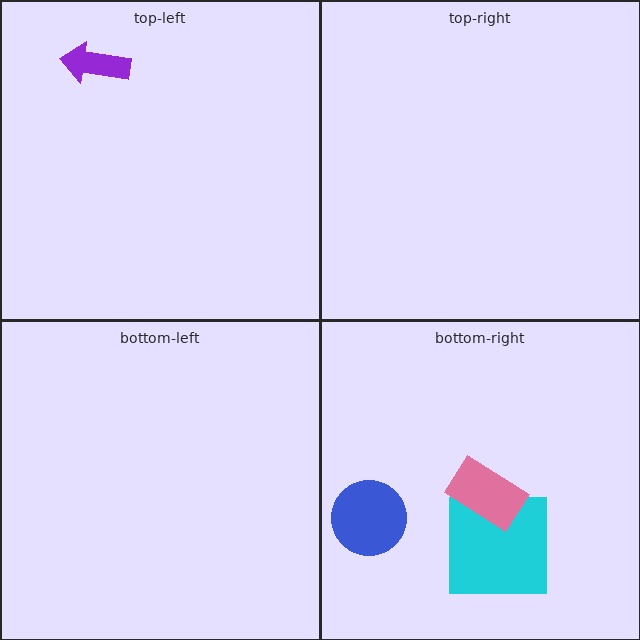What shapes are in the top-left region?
The purple arrow.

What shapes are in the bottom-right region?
The cyan square, the blue circle, the pink rectangle.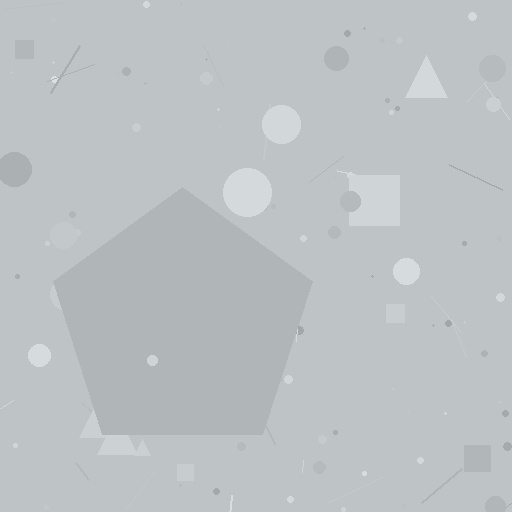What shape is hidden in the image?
A pentagon is hidden in the image.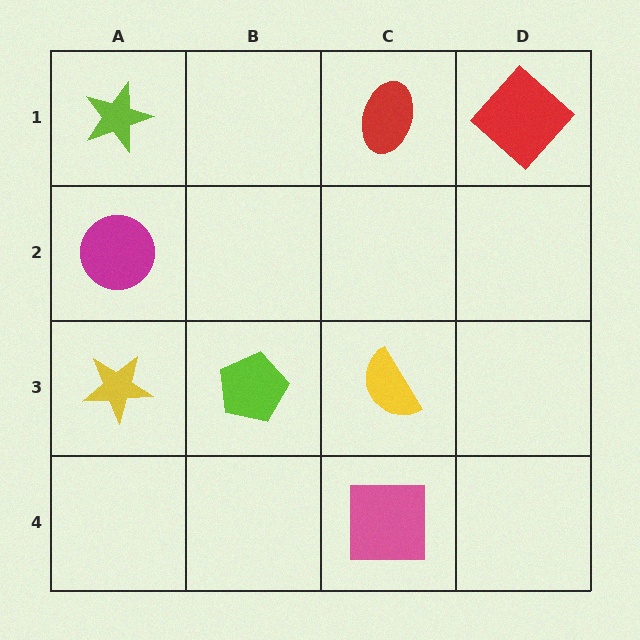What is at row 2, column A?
A magenta circle.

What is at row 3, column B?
A lime pentagon.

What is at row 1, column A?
A lime star.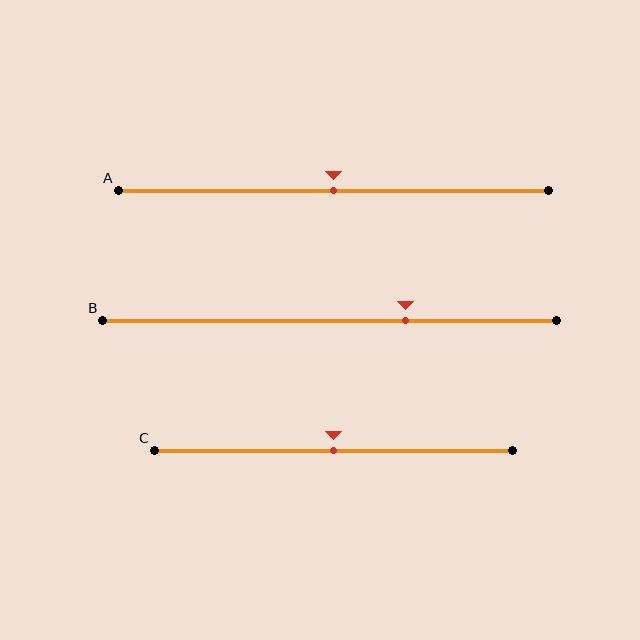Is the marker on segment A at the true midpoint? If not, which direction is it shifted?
Yes, the marker on segment A is at the true midpoint.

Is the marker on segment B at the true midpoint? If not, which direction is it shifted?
No, the marker on segment B is shifted to the right by about 17% of the segment length.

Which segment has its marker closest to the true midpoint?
Segment A has its marker closest to the true midpoint.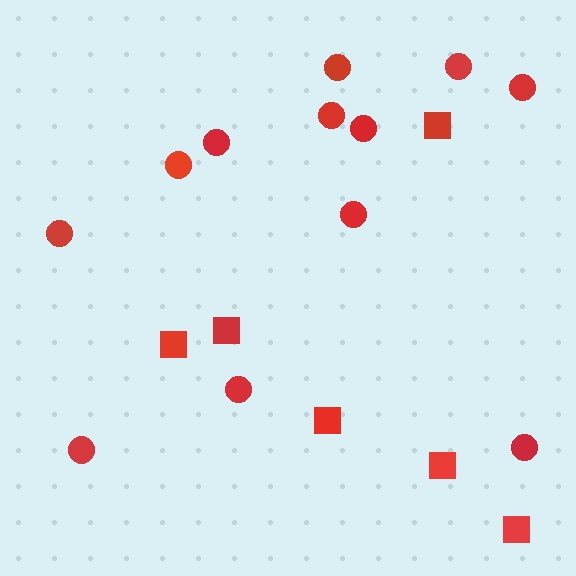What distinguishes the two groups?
There are 2 groups: one group of circles (12) and one group of squares (6).